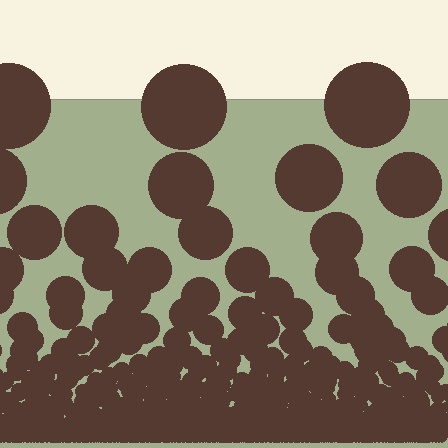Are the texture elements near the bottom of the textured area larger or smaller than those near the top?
Smaller. The gradient is inverted — elements near the bottom are smaller and denser.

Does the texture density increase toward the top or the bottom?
Density increases toward the bottom.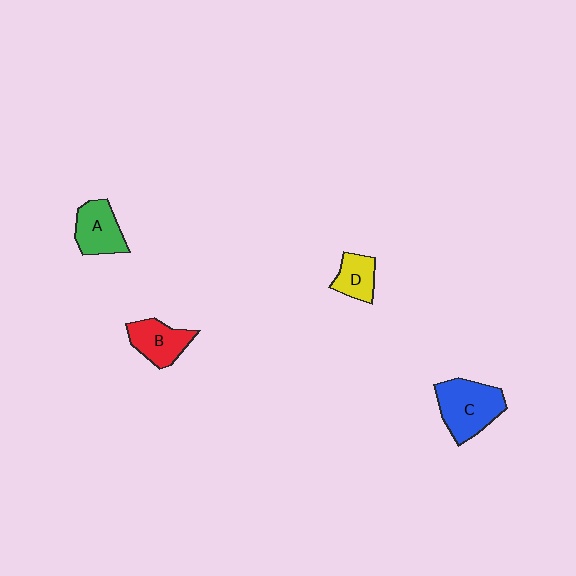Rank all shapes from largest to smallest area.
From largest to smallest: C (blue), A (green), B (red), D (yellow).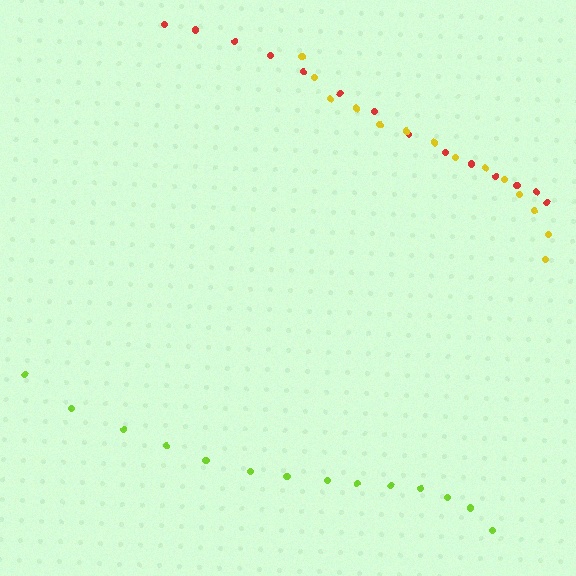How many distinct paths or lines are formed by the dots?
There are 3 distinct paths.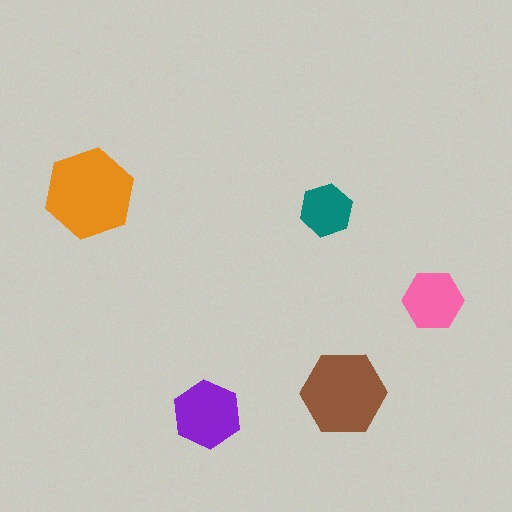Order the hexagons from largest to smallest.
the orange one, the brown one, the purple one, the pink one, the teal one.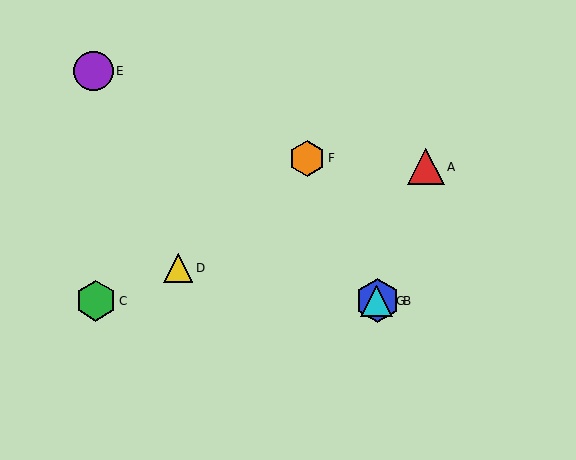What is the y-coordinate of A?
Object A is at y≈167.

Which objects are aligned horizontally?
Objects B, C, G are aligned horizontally.